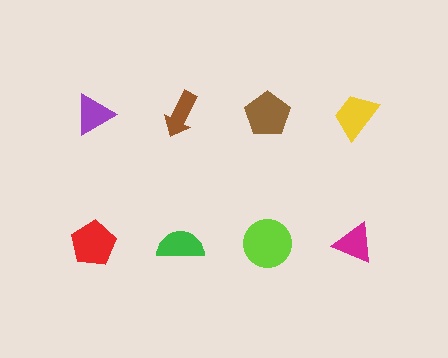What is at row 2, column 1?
A red pentagon.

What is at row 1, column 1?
A purple triangle.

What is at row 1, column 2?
A brown arrow.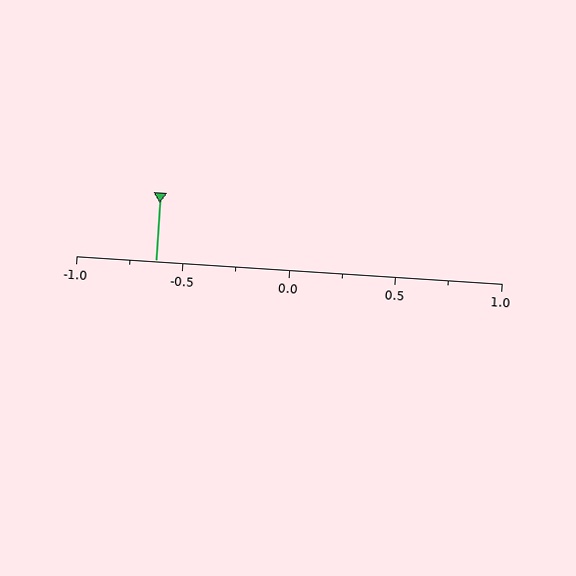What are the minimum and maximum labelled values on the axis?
The axis runs from -1.0 to 1.0.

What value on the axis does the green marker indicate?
The marker indicates approximately -0.62.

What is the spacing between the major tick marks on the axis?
The major ticks are spaced 0.5 apart.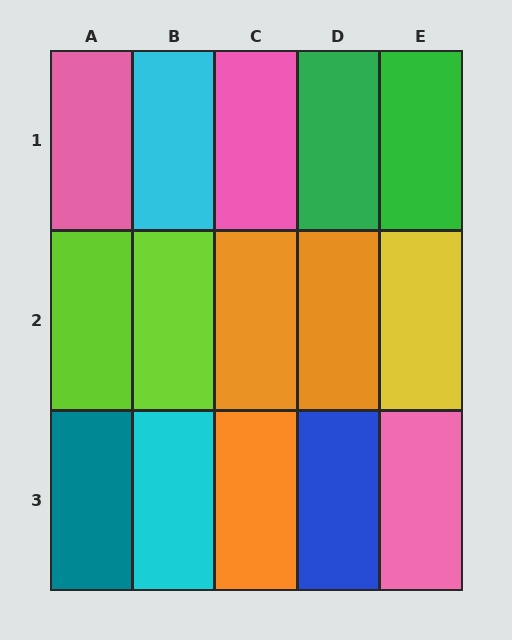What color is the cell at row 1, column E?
Green.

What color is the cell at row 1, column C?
Pink.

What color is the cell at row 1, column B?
Cyan.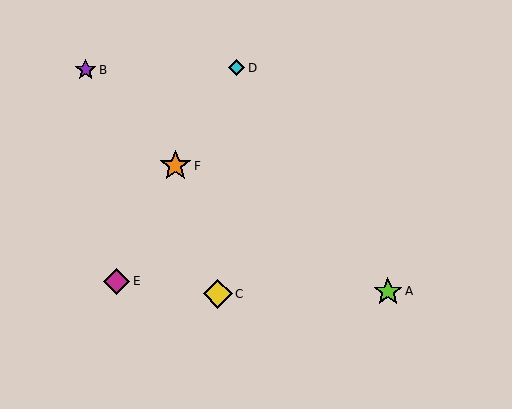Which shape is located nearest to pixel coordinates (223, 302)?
The yellow diamond (labeled C) at (218, 294) is nearest to that location.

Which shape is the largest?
The orange star (labeled F) is the largest.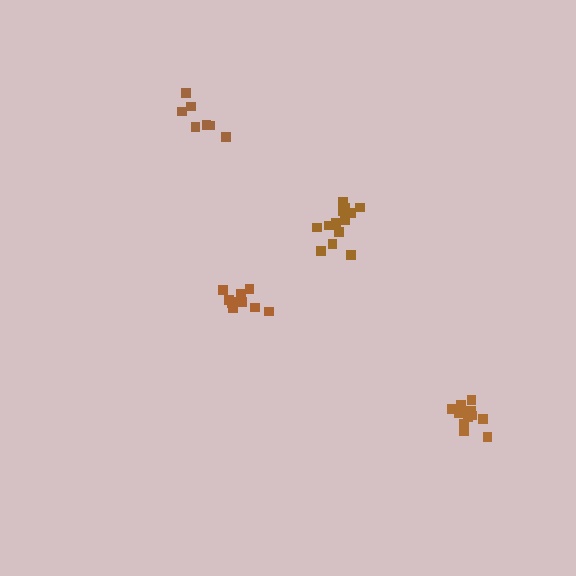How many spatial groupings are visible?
There are 4 spatial groupings.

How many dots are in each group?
Group 1: 13 dots, Group 2: 7 dots, Group 3: 12 dots, Group 4: 10 dots (42 total).